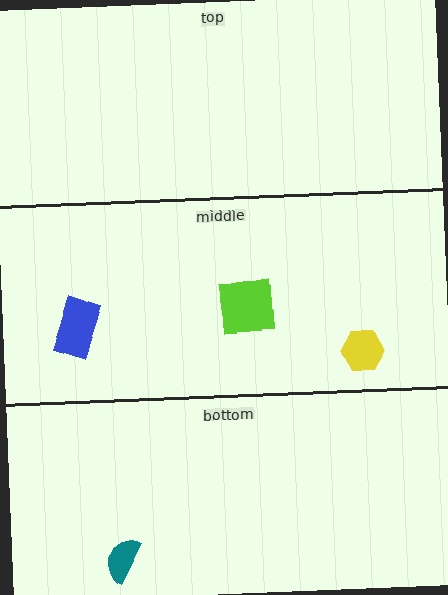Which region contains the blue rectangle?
The middle region.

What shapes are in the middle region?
The lime square, the yellow hexagon, the blue rectangle.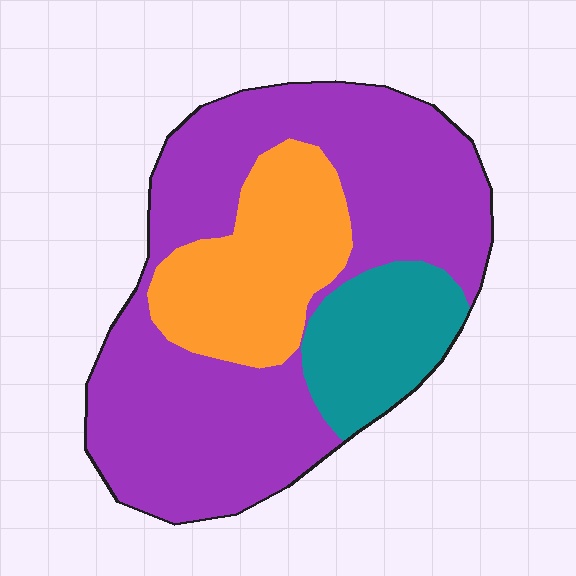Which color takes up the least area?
Teal, at roughly 15%.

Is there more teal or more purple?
Purple.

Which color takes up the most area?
Purple, at roughly 60%.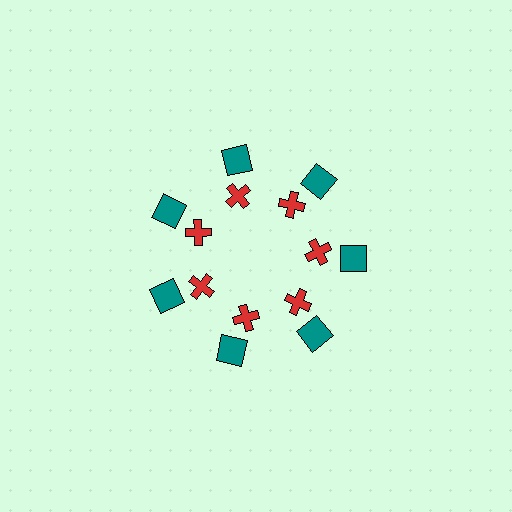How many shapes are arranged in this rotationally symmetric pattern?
There are 14 shapes, arranged in 7 groups of 2.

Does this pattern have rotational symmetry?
Yes, this pattern has 7-fold rotational symmetry. It looks the same after rotating 51 degrees around the center.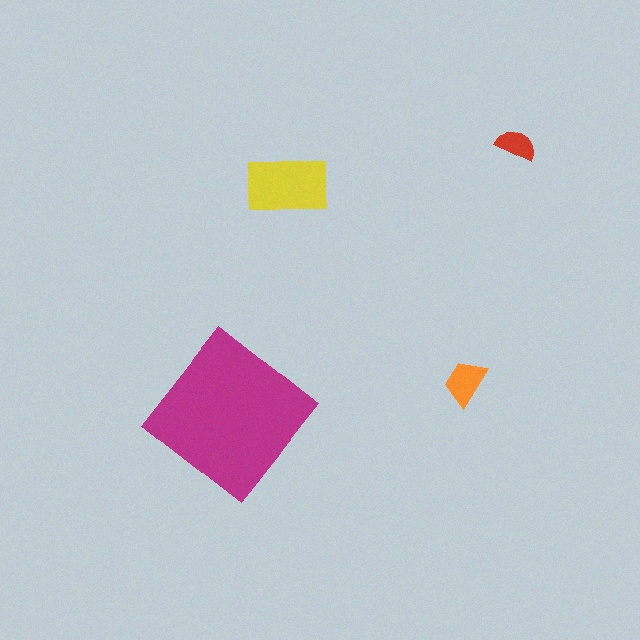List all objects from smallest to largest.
The red semicircle, the orange trapezoid, the yellow rectangle, the magenta diamond.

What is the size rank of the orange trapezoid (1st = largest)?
3rd.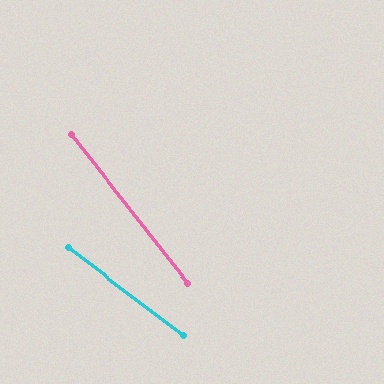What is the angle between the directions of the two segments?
Approximately 14 degrees.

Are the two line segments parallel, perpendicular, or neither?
Neither parallel nor perpendicular — they differ by about 14°.